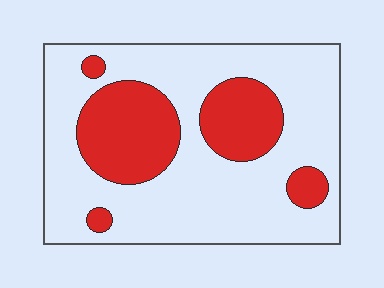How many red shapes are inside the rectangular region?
5.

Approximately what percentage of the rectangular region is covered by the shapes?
Approximately 30%.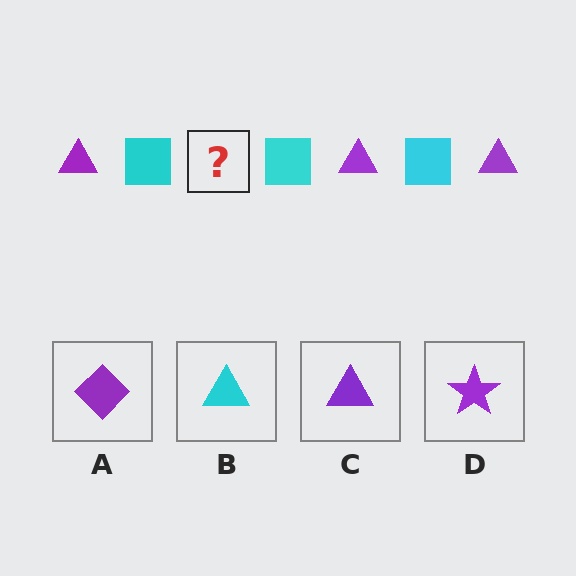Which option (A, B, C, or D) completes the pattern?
C.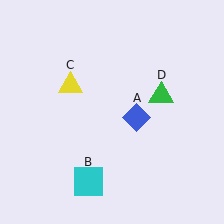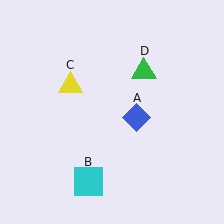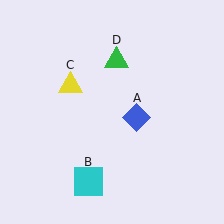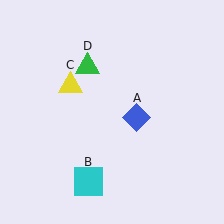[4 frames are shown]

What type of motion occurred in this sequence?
The green triangle (object D) rotated counterclockwise around the center of the scene.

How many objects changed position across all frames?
1 object changed position: green triangle (object D).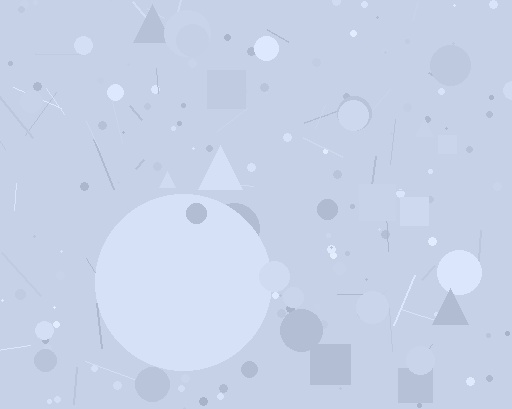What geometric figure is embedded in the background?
A circle is embedded in the background.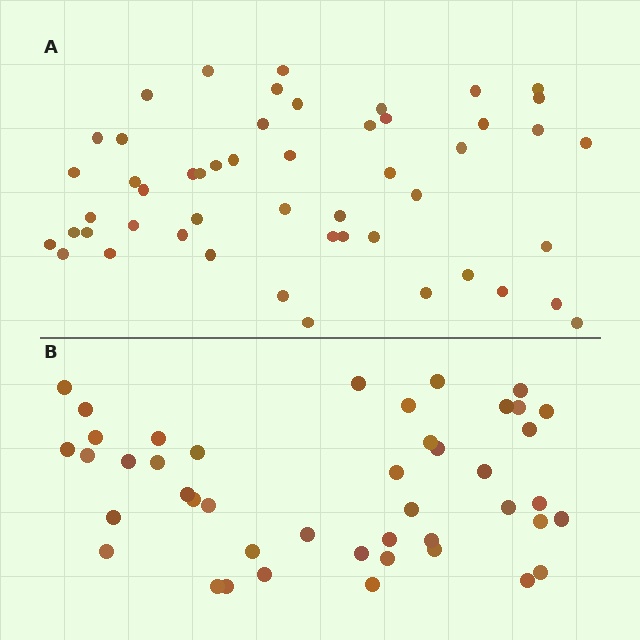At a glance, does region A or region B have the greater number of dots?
Region A (the top region) has more dots.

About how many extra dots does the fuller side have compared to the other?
Region A has roughly 8 or so more dots than region B.